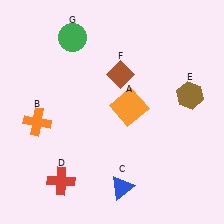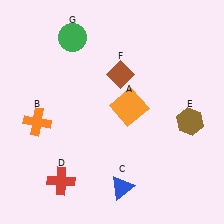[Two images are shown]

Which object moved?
The brown hexagon (E) moved down.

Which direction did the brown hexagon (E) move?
The brown hexagon (E) moved down.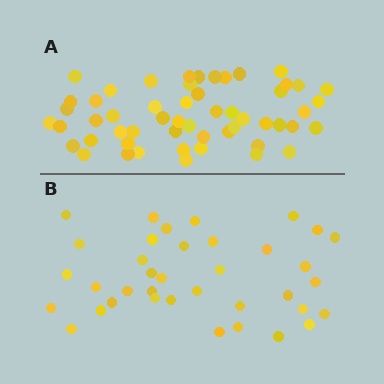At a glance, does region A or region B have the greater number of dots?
Region A (the top region) has more dots.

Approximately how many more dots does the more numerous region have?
Region A has approximately 15 more dots than region B.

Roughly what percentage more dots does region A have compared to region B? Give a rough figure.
About 45% more.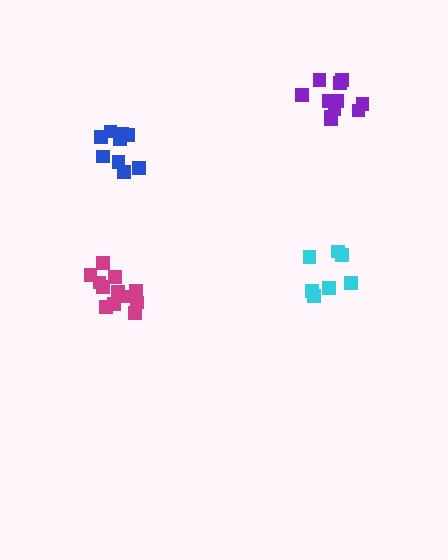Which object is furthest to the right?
The purple cluster is rightmost.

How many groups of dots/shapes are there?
There are 4 groups.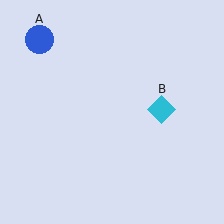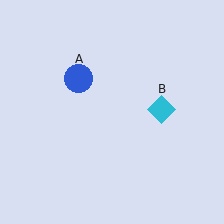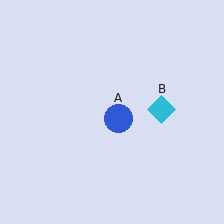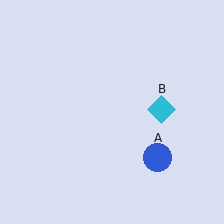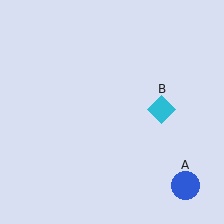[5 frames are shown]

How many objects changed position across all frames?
1 object changed position: blue circle (object A).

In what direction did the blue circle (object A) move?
The blue circle (object A) moved down and to the right.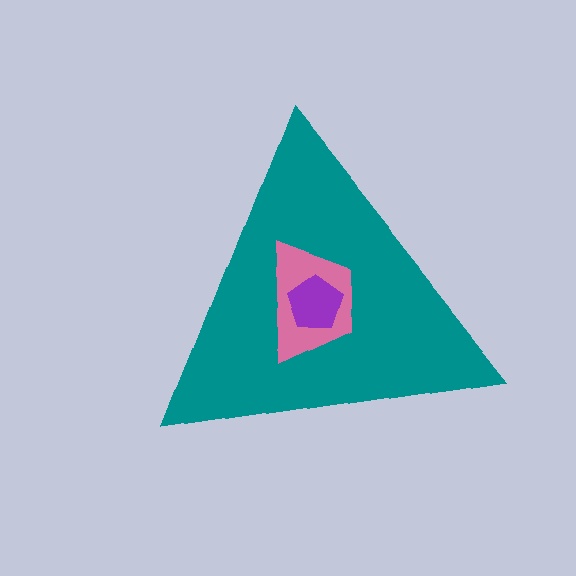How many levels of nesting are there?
3.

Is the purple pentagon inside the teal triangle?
Yes.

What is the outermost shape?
The teal triangle.